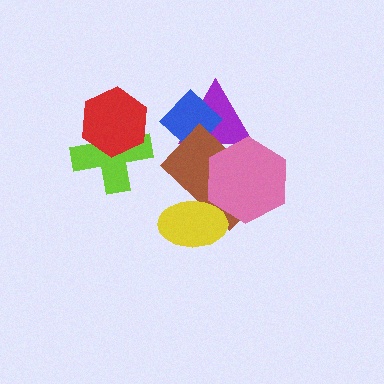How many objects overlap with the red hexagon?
1 object overlaps with the red hexagon.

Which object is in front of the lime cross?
The red hexagon is in front of the lime cross.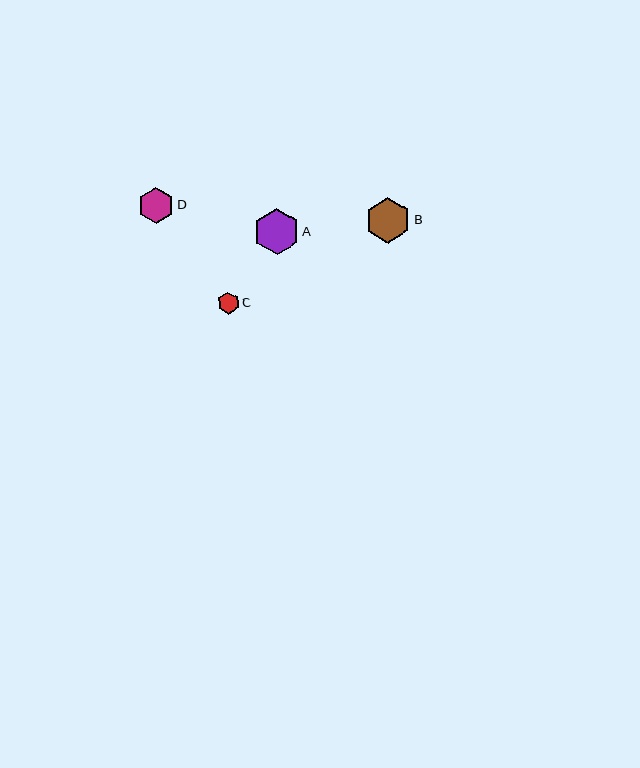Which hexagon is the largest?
Hexagon A is the largest with a size of approximately 46 pixels.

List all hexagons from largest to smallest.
From largest to smallest: A, B, D, C.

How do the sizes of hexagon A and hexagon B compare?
Hexagon A and hexagon B are approximately the same size.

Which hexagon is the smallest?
Hexagon C is the smallest with a size of approximately 22 pixels.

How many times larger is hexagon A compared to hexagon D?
Hexagon A is approximately 1.3 times the size of hexagon D.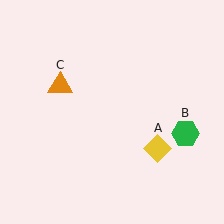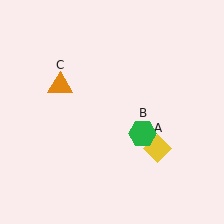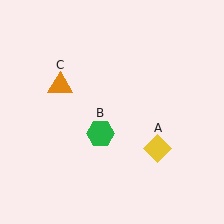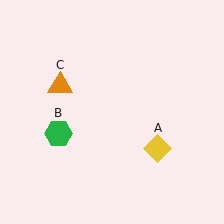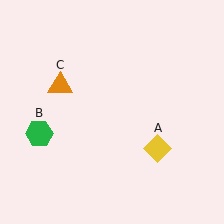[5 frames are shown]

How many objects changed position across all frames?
1 object changed position: green hexagon (object B).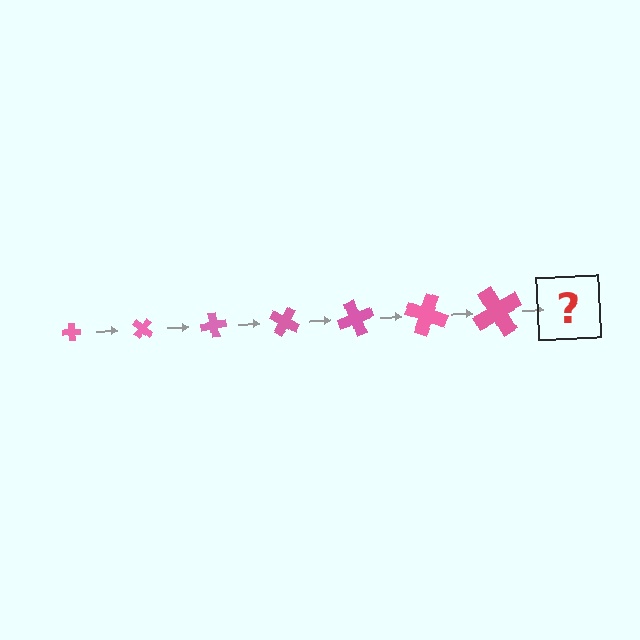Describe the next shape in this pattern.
It should be a cross, larger than the previous one and rotated 280 degrees from the start.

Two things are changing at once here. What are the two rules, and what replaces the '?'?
The two rules are that the cross grows larger each step and it rotates 40 degrees each step. The '?' should be a cross, larger than the previous one and rotated 280 degrees from the start.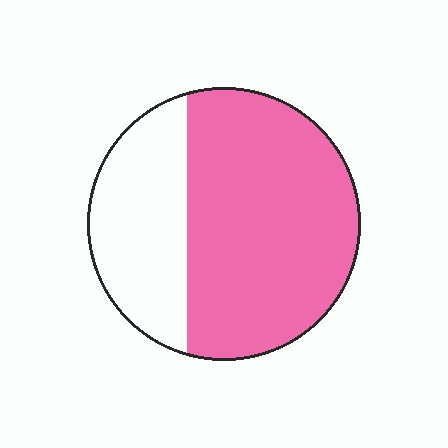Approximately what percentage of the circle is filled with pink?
Approximately 65%.